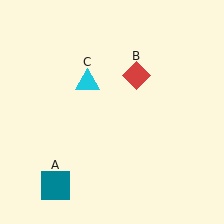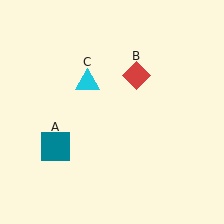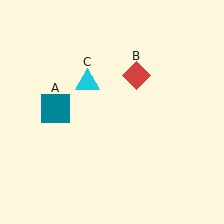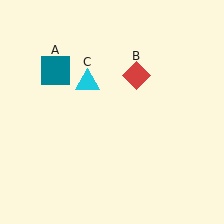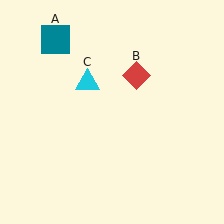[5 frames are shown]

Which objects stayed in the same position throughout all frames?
Red diamond (object B) and cyan triangle (object C) remained stationary.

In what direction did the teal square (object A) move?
The teal square (object A) moved up.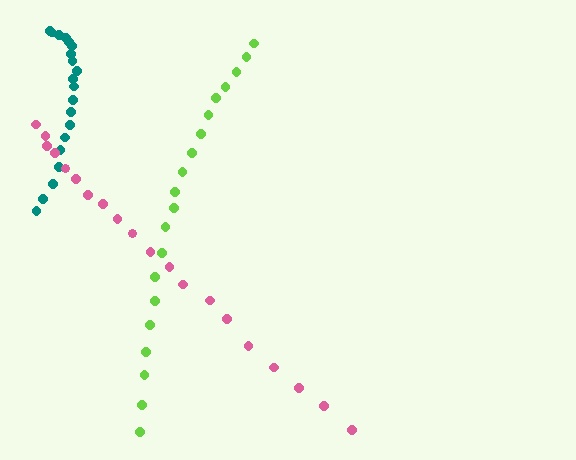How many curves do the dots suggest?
There are 3 distinct paths.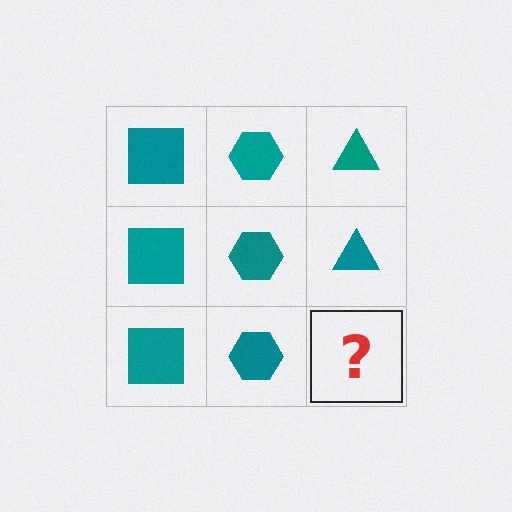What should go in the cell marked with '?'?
The missing cell should contain a teal triangle.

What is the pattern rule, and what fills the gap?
The rule is that each column has a consistent shape. The gap should be filled with a teal triangle.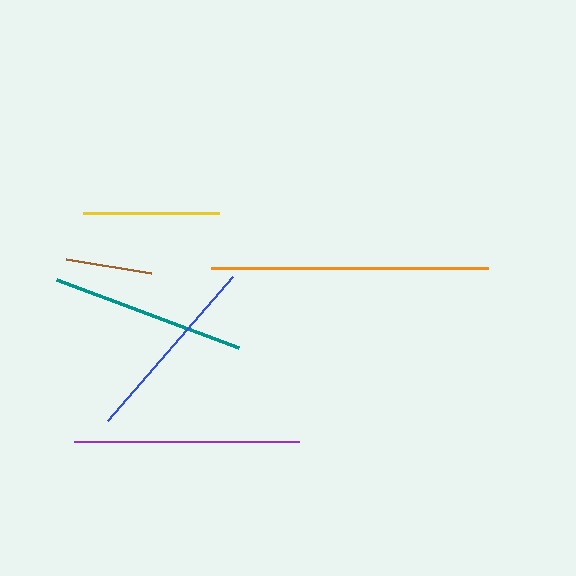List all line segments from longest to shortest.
From longest to shortest: orange, purple, teal, blue, yellow, brown.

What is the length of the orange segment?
The orange segment is approximately 277 pixels long.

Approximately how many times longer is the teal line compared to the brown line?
The teal line is approximately 2.2 times the length of the brown line.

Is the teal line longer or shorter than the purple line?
The purple line is longer than the teal line.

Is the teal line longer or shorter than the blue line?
The teal line is longer than the blue line.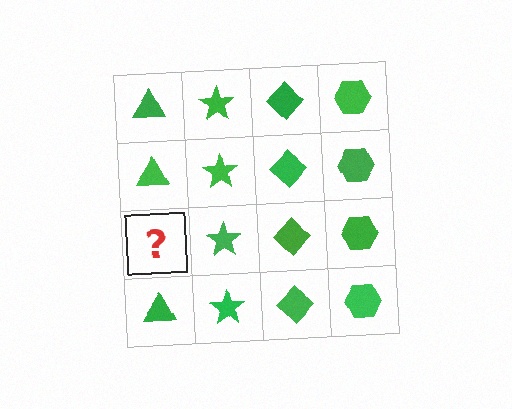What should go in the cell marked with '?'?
The missing cell should contain a green triangle.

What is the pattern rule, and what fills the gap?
The rule is that each column has a consistent shape. The gap should be filled with a green triangle.